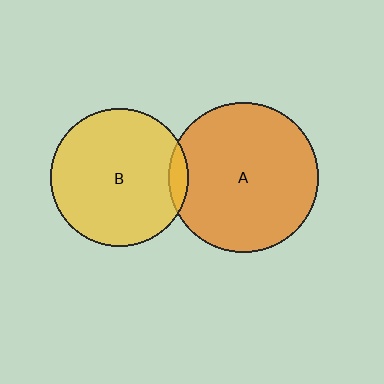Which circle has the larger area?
Circle A (orange).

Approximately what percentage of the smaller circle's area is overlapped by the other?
Approximately 5%.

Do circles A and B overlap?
Yes.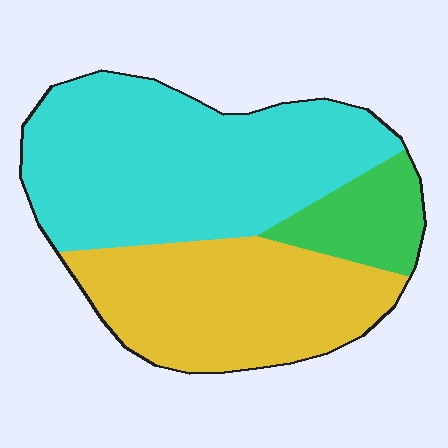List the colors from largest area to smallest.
From largest to smallest: cyan, yellow, green.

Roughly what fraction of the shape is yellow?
Yellow takes up about three eighths (3/8) of the shape.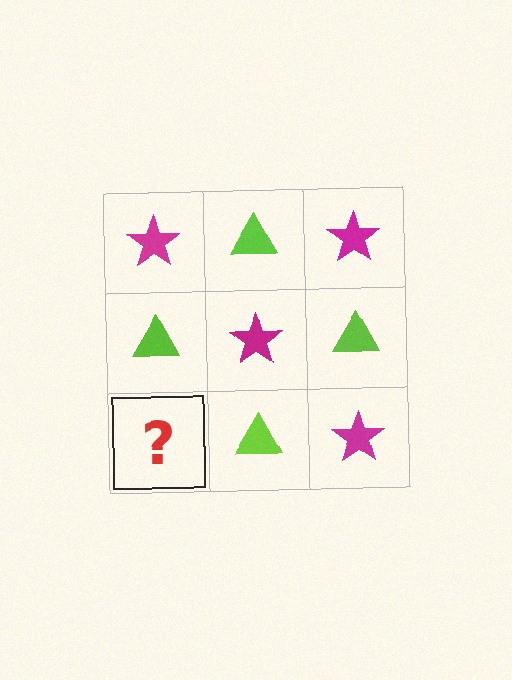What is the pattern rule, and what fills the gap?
The rule is that it alternates magenta star and lime triangle in a checkerboard pattern. The gap should be filled with a magenta star.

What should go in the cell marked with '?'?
The missing cell should contain a magenta star.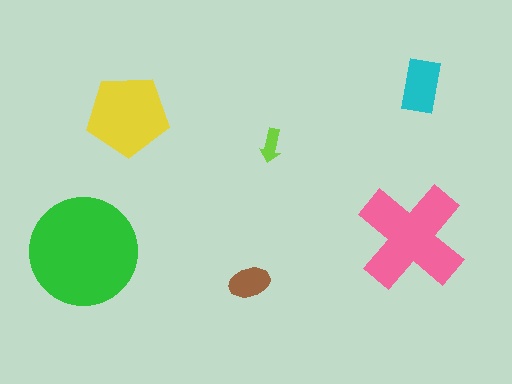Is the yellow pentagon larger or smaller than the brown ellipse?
Larger.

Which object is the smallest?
The lime arrow.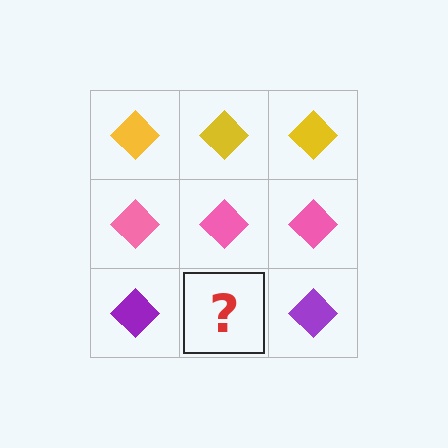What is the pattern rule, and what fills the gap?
The rule is that each row has a consistent color. The gap should be filled with a purple diamond.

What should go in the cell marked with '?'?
The missing cell should contain a purple diamond.